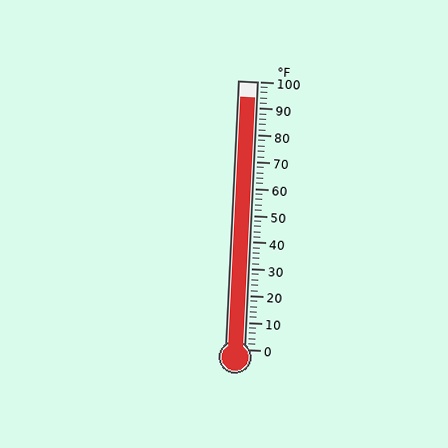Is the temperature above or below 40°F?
The temperature is above 40°F.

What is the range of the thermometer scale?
The thermometer scale ranges from 0°F to 100°F.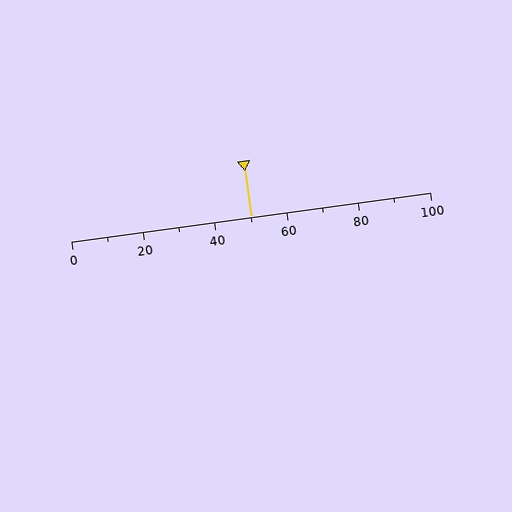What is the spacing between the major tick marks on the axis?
The major ticks are spaced 20 apart.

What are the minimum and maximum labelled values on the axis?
The axis runs from 0 to 100.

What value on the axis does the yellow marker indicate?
The marker indicates approximately 50.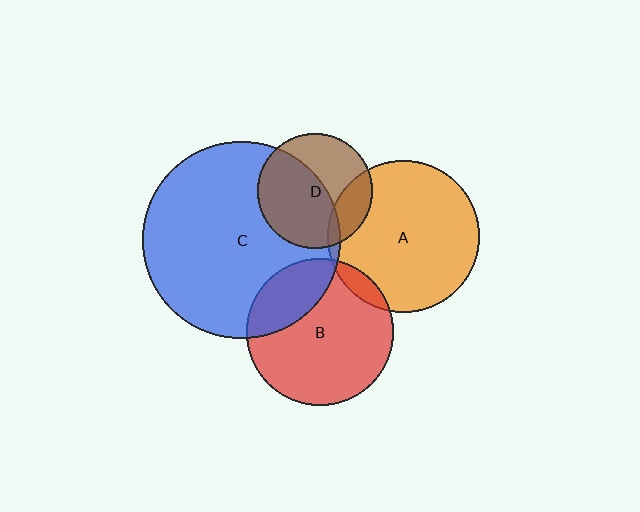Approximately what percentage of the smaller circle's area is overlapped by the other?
Approximately 5%.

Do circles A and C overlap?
Yes.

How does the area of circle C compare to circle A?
Approximately 1.7 times.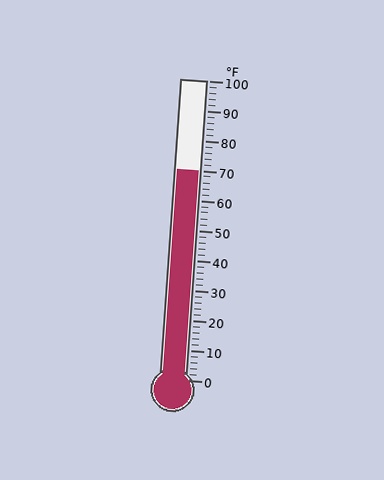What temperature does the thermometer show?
The thermometer shows approximately 70°F.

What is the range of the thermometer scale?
The thermometer scale ranges from 0°F to 100°F.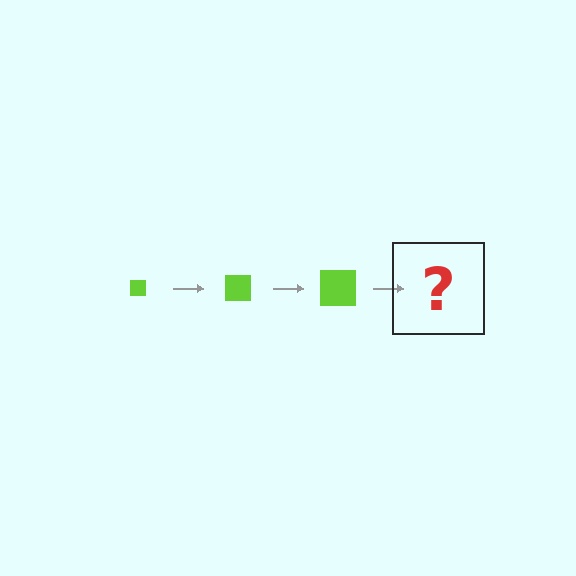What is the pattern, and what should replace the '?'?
The pattern is that the square gets progressively larger each step. The '?' should be a lime square, larger than the previous one.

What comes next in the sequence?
The next element should be a lime square, larger than the previous one.